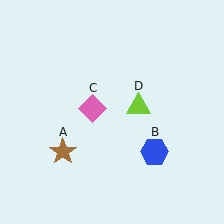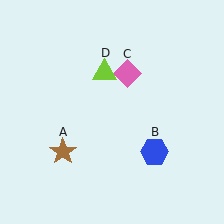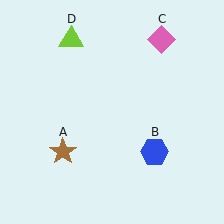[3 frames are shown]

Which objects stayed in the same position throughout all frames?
Brown star (object A) and blue hexagon (object B) remained stationary.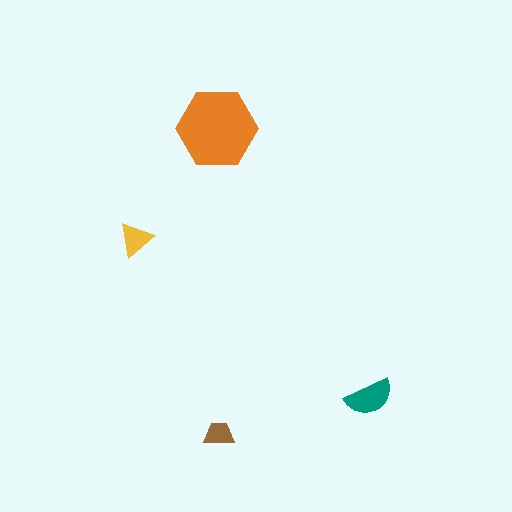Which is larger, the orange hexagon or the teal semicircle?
The orange hexagon.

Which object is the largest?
The orange hexagon.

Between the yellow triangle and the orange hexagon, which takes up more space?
The orange hexagon.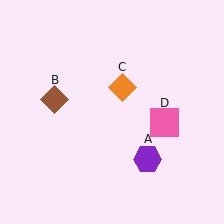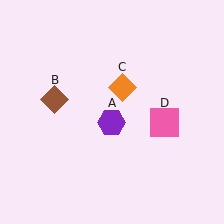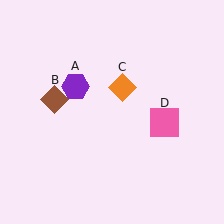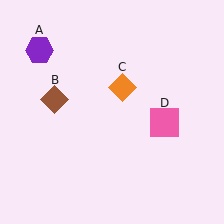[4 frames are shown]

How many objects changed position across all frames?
1 object changed position: purple hexagon (object A).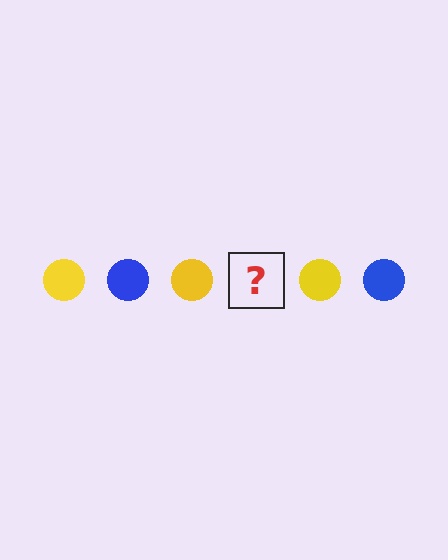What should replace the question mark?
The question mark should be replaced with a blue circle.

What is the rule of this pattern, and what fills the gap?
The rule is that the pattern cycles through yellow, blue circles. The gap should be filled with a blue circle.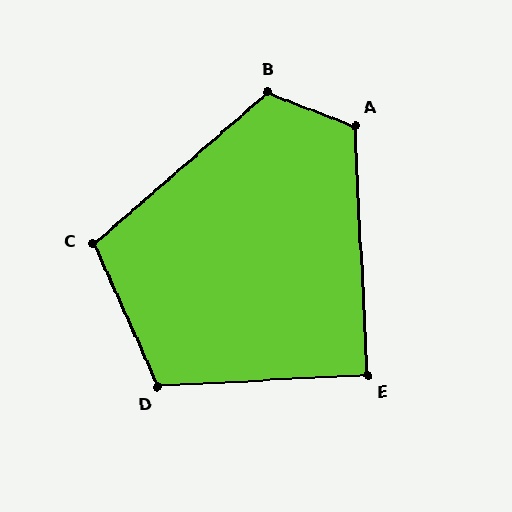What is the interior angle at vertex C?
Approximately 107 degrees (obtuse).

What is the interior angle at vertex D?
Approximately 111 degrees (obtuse).